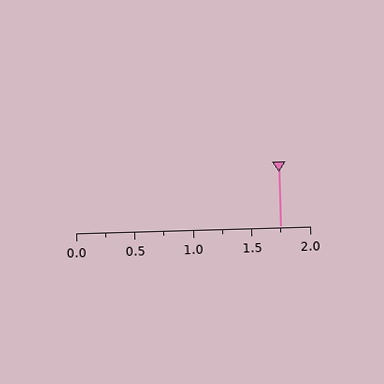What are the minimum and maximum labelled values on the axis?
The axis runs from 0.0 to 2.0.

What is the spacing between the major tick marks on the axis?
The major ticks are spaced 0.5 apart.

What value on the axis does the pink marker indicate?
The marker indicates approximately 1.75.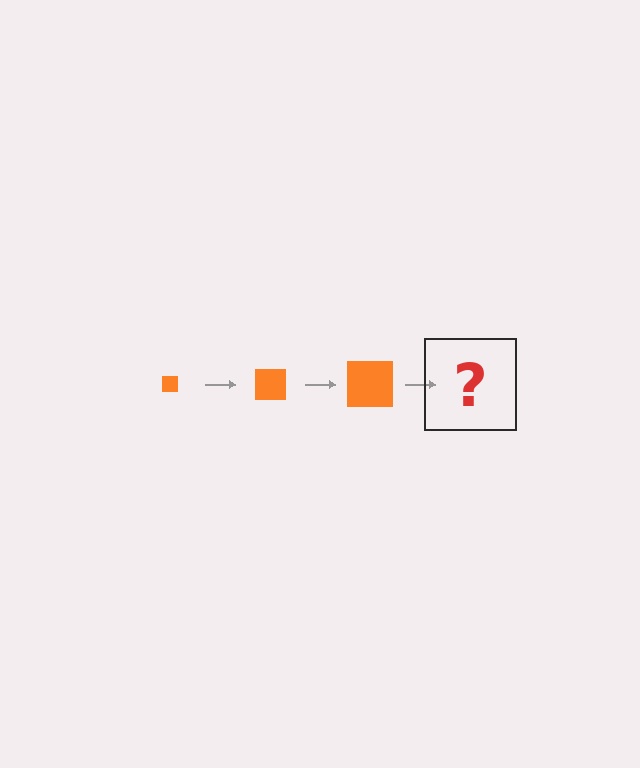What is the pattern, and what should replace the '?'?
The pattern is that the square gets progressively larger each step. The '?' should be an orange square, larger than the previous one.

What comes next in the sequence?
The next element should be an orange square, larger than the previous one.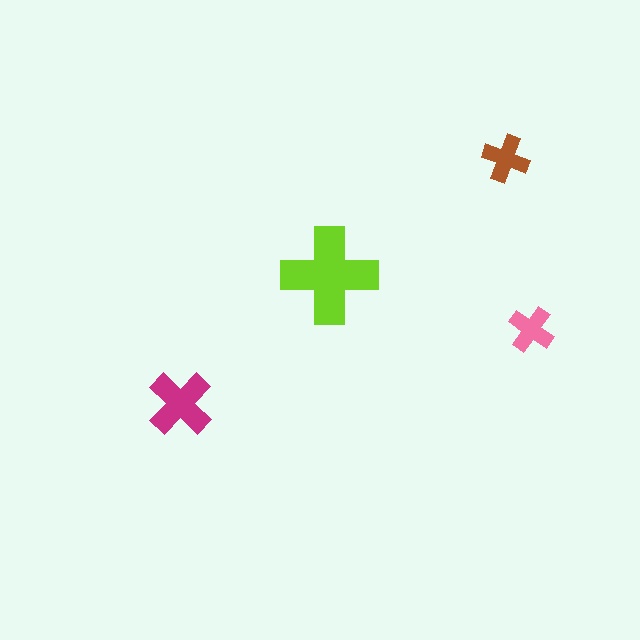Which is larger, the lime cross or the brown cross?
The lime one.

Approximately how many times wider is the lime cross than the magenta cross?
About 1.5 times wider.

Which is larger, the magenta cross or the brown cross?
The magenta one.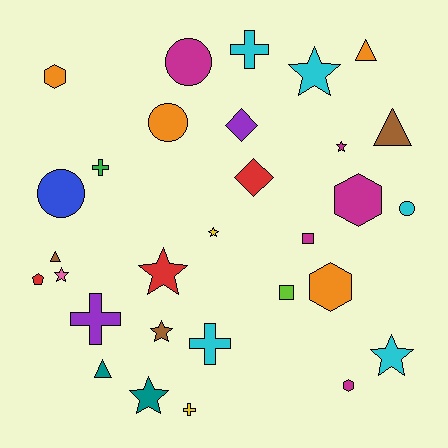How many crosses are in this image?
There are 5 crosses.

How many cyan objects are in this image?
There are 5 cyan objects.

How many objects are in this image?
There are 30 objects.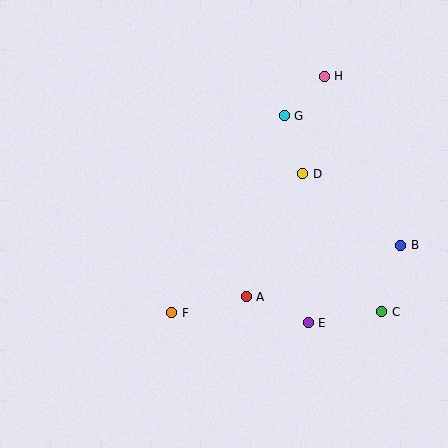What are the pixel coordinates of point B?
Point B is at (401, 245).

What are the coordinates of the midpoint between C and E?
The midpoint between C and E is at (345, 317).